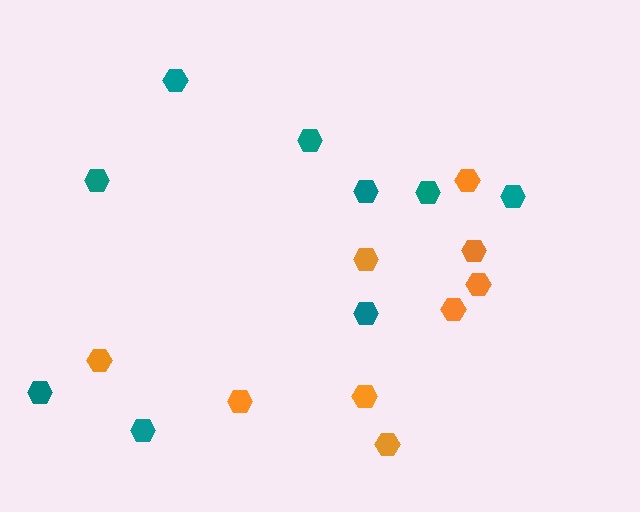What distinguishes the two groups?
There are 2 groups: one group of teal hexagons (9) and one group of orange hexagons (9).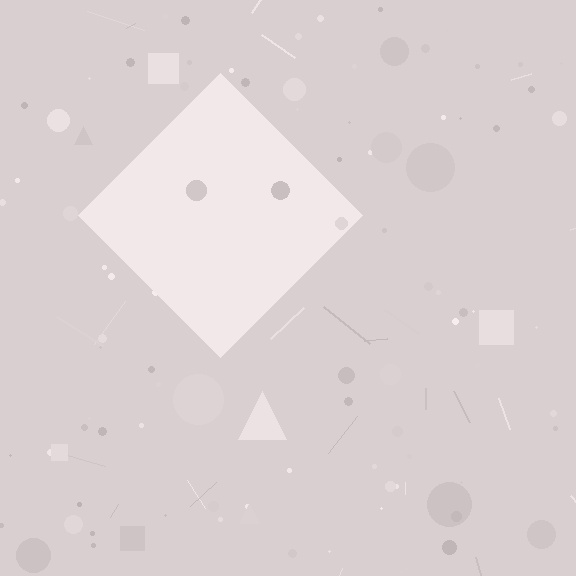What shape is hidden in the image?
A diamond is hidden in the image.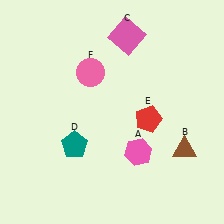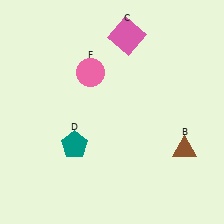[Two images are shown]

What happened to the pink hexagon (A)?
The pink hexagon (A) was removed in Image 2. It was in the bottom-right area of Image 1.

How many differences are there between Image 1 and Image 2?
There are 2 differences between the two images.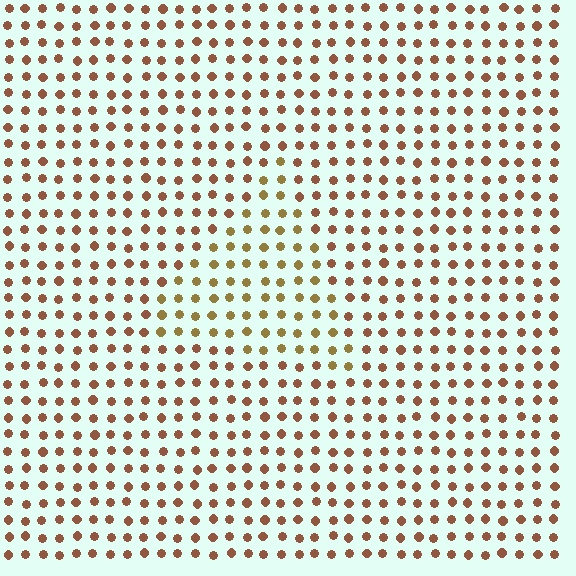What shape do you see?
I see a triangle.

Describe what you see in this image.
The image is filled with small brown elements in a uniform arrangement. A triangle-shaped region is visible where the elements are tinted to a slightly different hue, forming a subtle color boundary.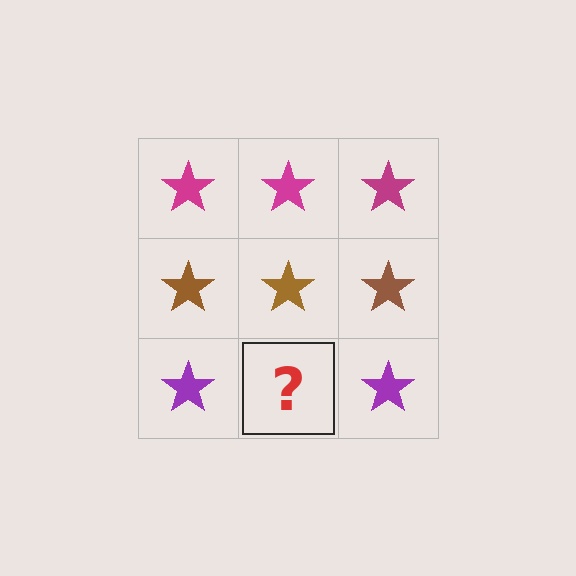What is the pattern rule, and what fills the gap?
The rule is that each row has a consistent color. The gap should be filled with a purple star.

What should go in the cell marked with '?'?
The missing cell should contain a purple star.